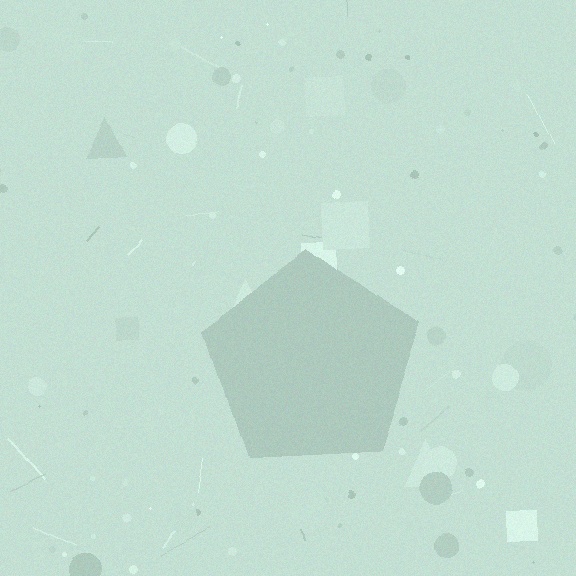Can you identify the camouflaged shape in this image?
The camouflaged shape is a pentagon.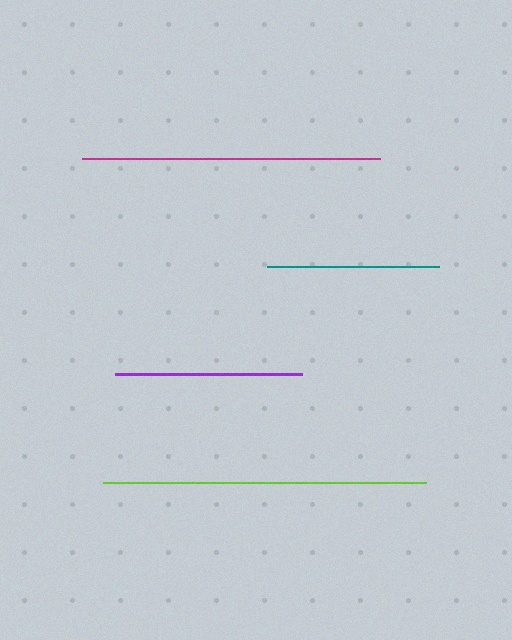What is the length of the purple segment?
The purple segment is approximately 186 pixels long.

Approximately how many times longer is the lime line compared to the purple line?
The lime line is approximately 1.7 times the length of the purple line.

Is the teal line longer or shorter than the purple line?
The purple line is longer than the teal line.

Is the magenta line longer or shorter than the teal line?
The magenta line is longer than the teal line.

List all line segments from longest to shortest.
From longest to shortest: lime, magenta, purple, teal.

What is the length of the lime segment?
The lime segment is approximately 323 pixels long.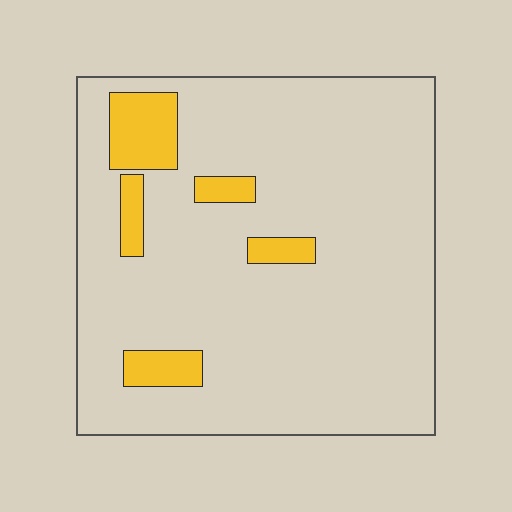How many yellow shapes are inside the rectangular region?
5.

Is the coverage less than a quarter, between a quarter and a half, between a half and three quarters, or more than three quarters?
Less than a quarter.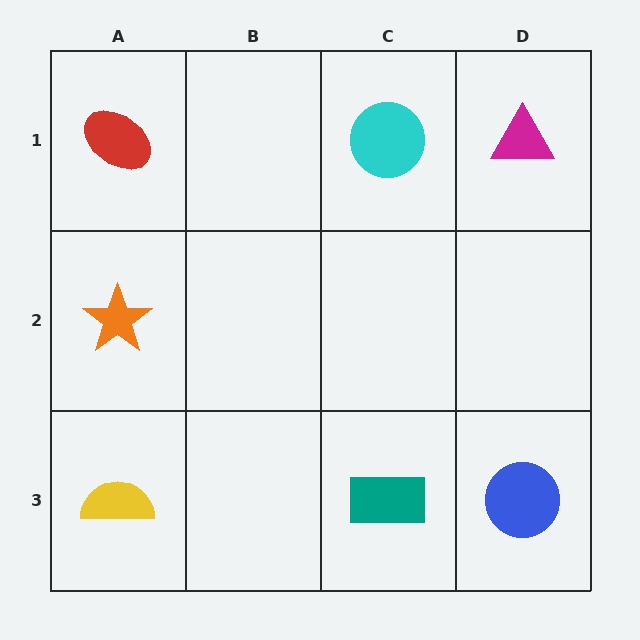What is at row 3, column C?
A teal rectangle.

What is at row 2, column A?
An orange star.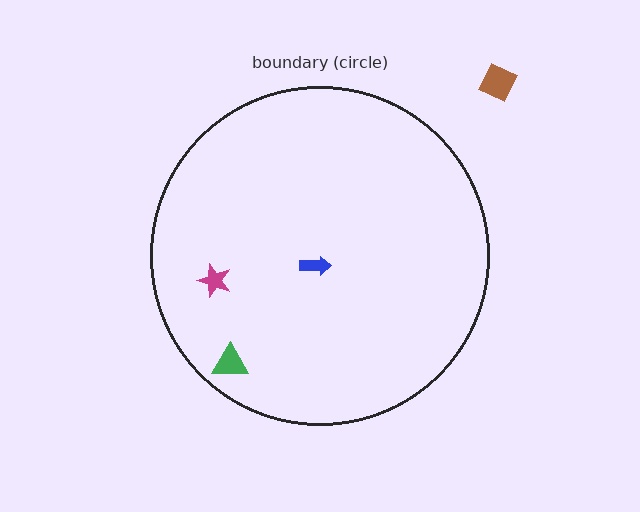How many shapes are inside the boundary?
3 inside, 1 outside.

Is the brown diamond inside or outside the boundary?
Outside.